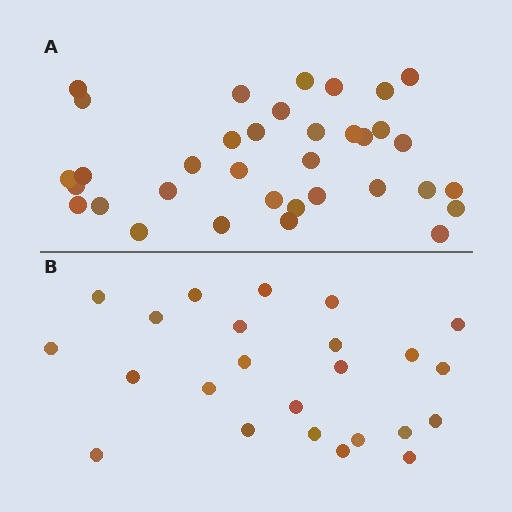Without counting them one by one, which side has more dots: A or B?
Region A (the top region) has more dots.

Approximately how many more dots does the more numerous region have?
Region A has roughly 12 or so more dots than region B.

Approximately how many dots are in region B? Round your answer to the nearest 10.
About 20 dots. (The exact count is 24, which rounds to 20.)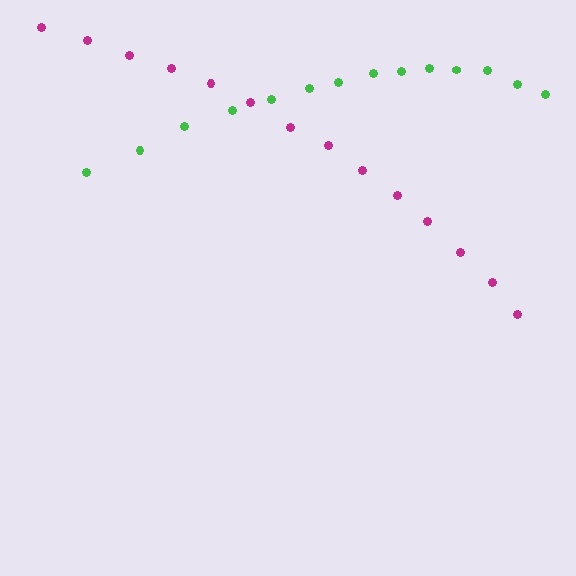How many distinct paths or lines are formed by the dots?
There are 2 distinct paths.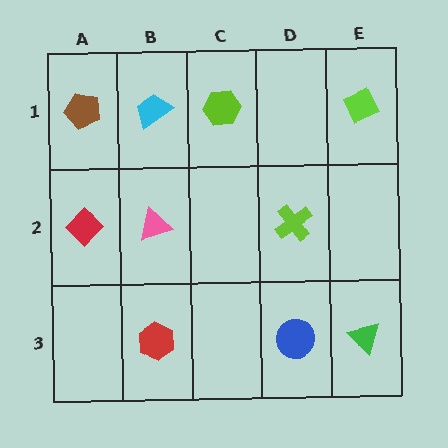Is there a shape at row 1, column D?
No, that cell is empty.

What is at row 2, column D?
A lime cross.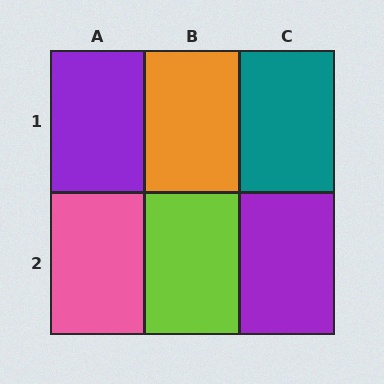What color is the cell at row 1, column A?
Purple.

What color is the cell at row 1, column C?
Teal.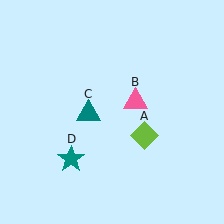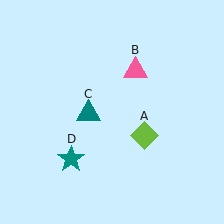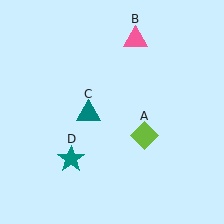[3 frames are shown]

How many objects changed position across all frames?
1 object changed position: pink triangle (object B).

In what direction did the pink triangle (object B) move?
The pink triangle (object B) moved up.